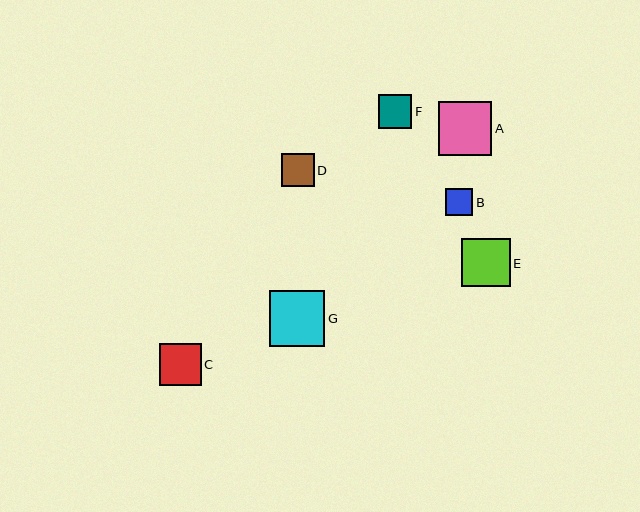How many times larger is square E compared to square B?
Square E is approximately 1.8 times the size of square B.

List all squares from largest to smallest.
From largest to smallest: G, A, E, C, F, D, B.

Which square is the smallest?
Square B is the smallest with a size of approximately 27 pixels.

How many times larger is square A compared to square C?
Square A is approximately 1.3 times the size of square C.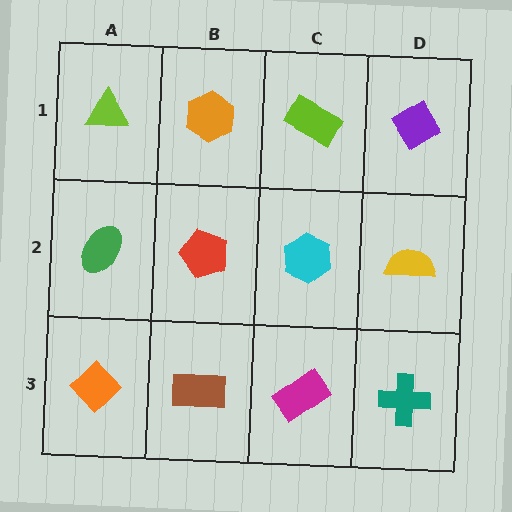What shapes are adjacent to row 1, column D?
A yellow semicircle (row 2, column D), a lime rectangle (row 1, column C).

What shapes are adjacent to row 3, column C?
A cyan hexagon (row 2, column C), a brown rectangle (row 3, column B), a teal cross (row 3, column D).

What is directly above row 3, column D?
A yellow semicircle.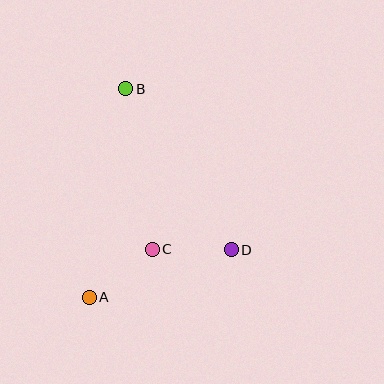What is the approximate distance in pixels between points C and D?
The distance between C and D is approximately 79 pixels.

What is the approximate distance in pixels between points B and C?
The distance between B and C is approximately 163 pixels.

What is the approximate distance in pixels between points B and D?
The distance between B and D is approximately 193 pixels.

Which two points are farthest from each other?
Points A and B are farthest from each other.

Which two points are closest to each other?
Points A and C are closest to each other.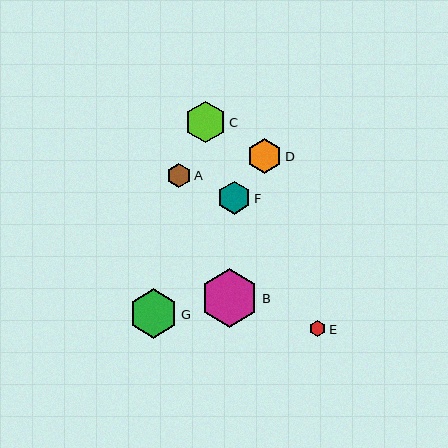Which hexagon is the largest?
Hexagon B is the largest with a size of approximately 58 pixels.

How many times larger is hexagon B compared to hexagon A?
Hexagon B is approximately 2.4 times the size of hexagon A.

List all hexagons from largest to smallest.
From largest to smallest: B, G, C, D, F, A, E.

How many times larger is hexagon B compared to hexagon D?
Hexagon B is approximately 1.7 times the size of hexagon D.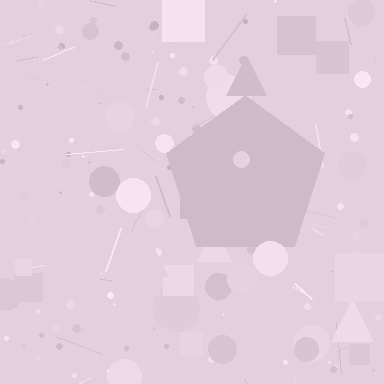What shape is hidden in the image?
A pentagon is hidden in the image.